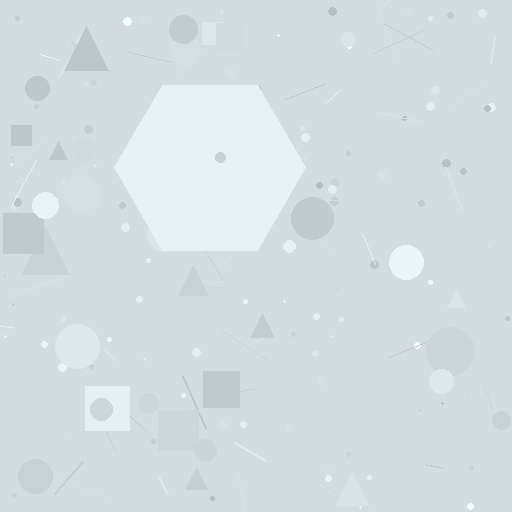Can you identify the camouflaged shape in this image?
The camouflaged shape is a hexagon.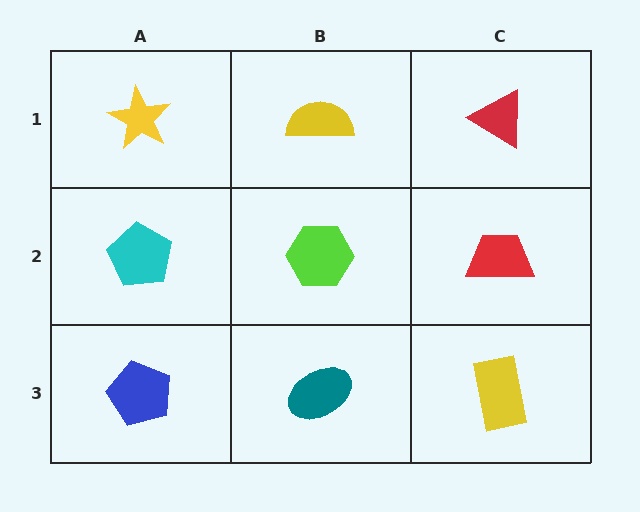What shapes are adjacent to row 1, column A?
A cyan pentagon (row 2, column A), a yellow semicircle (row 1, column B).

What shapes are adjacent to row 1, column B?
A lime hexagon (row 2, column B), a yellow star (row 1, column A), a red triangle (row 1, column C).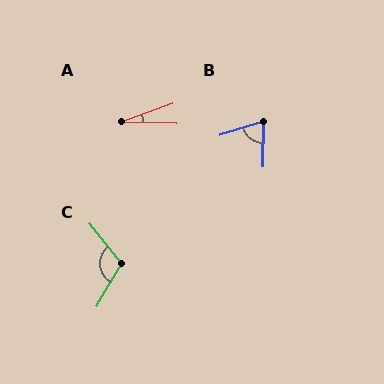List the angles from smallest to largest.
A (21°), B (72°), C (112°).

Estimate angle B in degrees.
Approximately 72 degrees.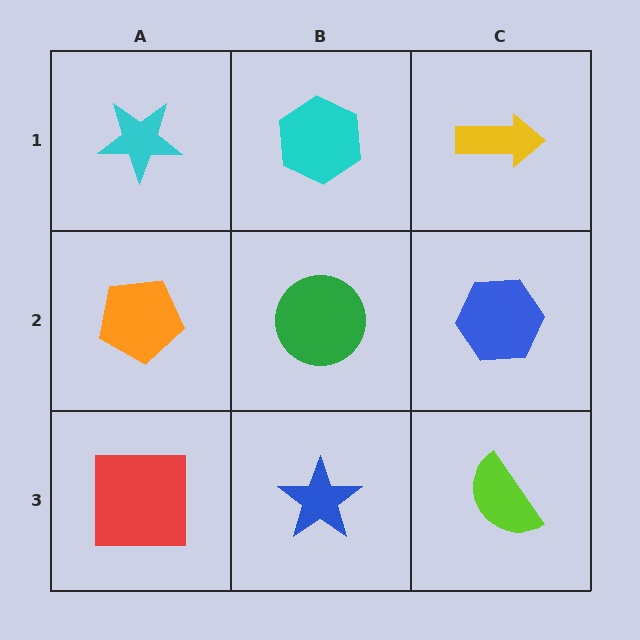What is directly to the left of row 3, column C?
A blue star.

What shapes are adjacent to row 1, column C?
A blue hexagon (row 2, column C), a cyan hexagon (row 1, column B).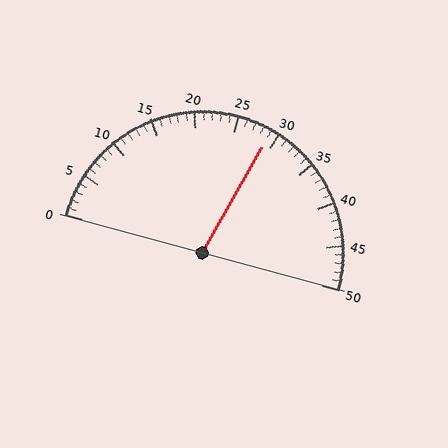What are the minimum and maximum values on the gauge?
The gauge ranges from 0 to 50.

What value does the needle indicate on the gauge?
The needle indicates approximately 29.